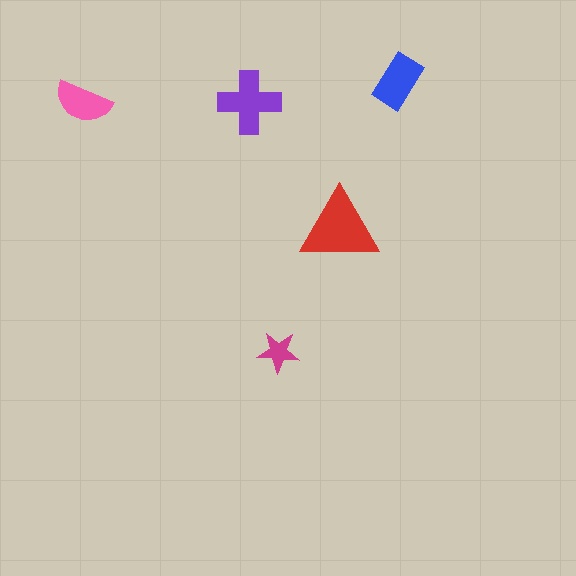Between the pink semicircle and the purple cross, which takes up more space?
The purple cross.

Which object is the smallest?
The magenta star.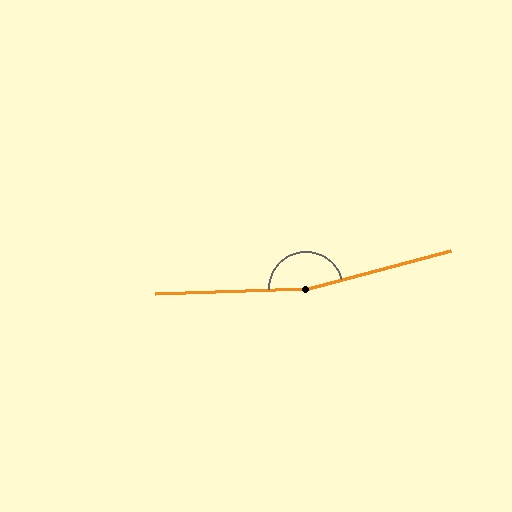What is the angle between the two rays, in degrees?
Approximately 167 degrees.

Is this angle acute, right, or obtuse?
It is obtuse.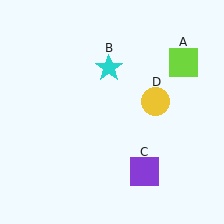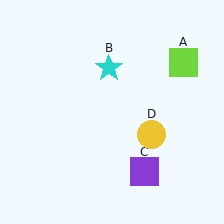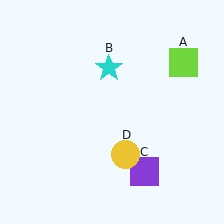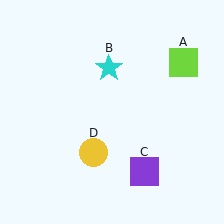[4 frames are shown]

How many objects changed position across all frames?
1 object changed position: yellow circle (object D).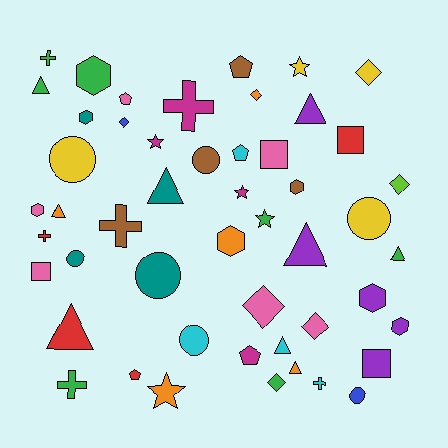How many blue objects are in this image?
There are 2 blue objects.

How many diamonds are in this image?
There are 7 diamonds.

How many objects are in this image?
There are 50 objects.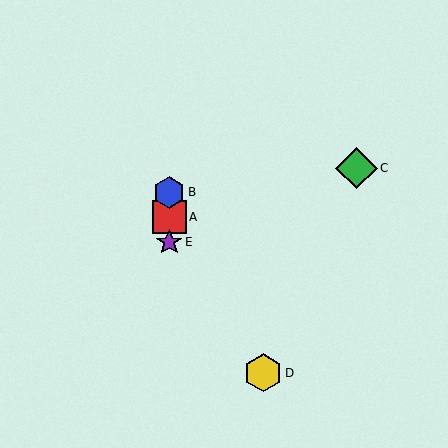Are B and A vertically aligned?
Yes, both are at x≈169.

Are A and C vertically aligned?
No, A is at x≈169 and C is at x≈356.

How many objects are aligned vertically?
3 objects (A, B, E) are aligned vertically.